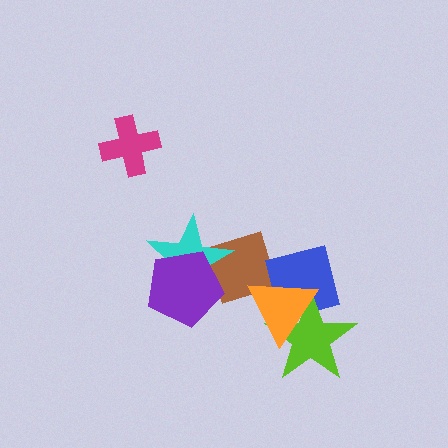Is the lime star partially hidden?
Yes, it is partially covered by another shape.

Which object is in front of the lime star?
The orange triangle is in front of the lime star.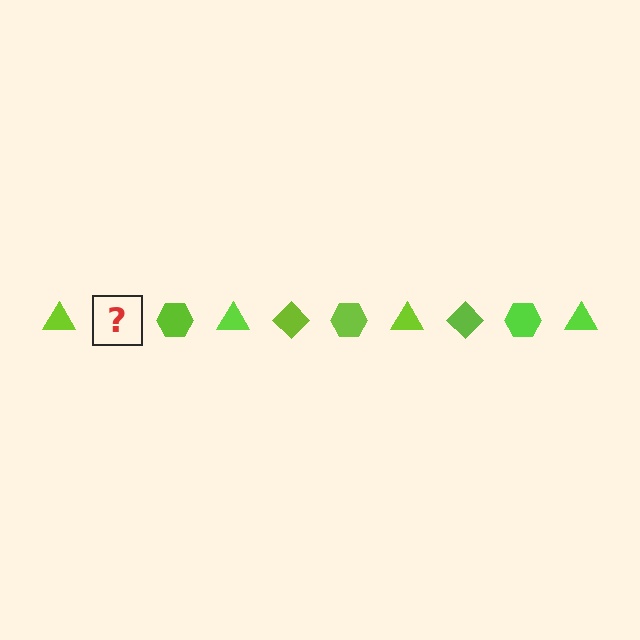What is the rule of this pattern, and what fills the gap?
The rule is that the pattern cycles through triangle, diamond, hexagon shapes in lime. The gap should be filled with a lime diamond.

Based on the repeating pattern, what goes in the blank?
The blank should be a lime diamond.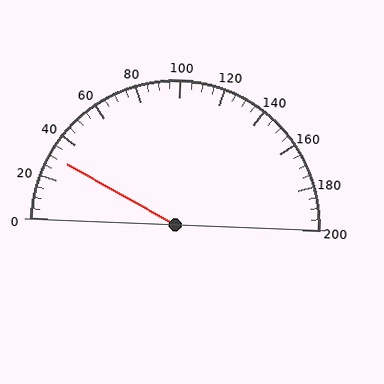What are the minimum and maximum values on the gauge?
The gauge ranges from 0 to 200.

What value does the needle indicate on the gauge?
The needle indicates approximately 30.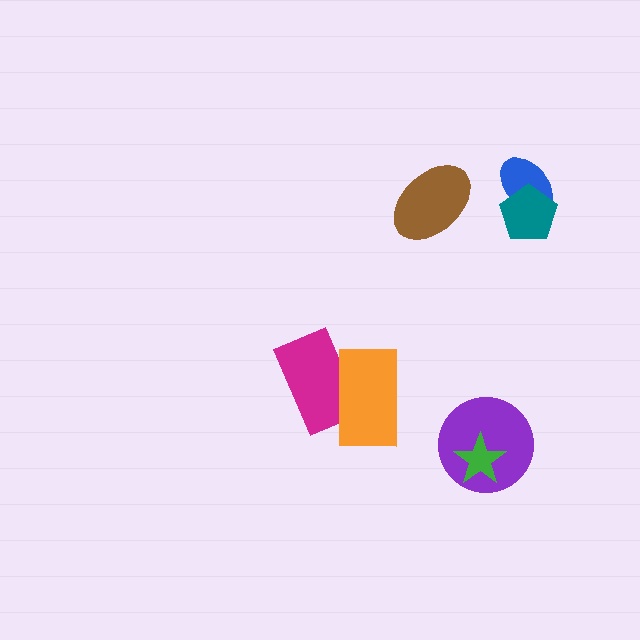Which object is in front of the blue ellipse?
The teal pentagon is in front of the blue ellipse.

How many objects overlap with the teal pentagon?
1 object overlaps with the teal pentagon.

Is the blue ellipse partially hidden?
Yes, it is partially covered by another shape.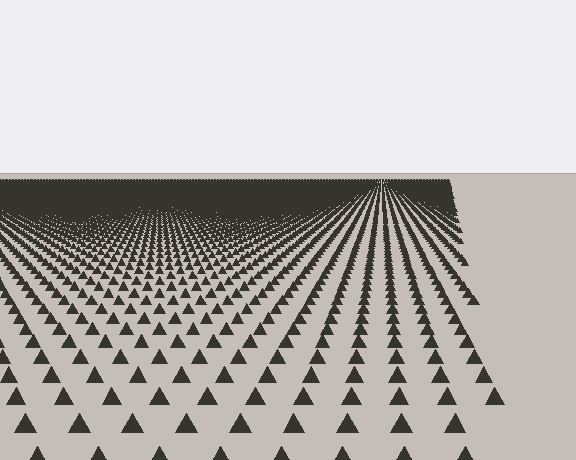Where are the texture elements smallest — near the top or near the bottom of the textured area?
Near the top.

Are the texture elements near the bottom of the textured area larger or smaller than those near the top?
Larger. Near the bottom, elements are closer to the viewer and appear at a bigger on-screen size.